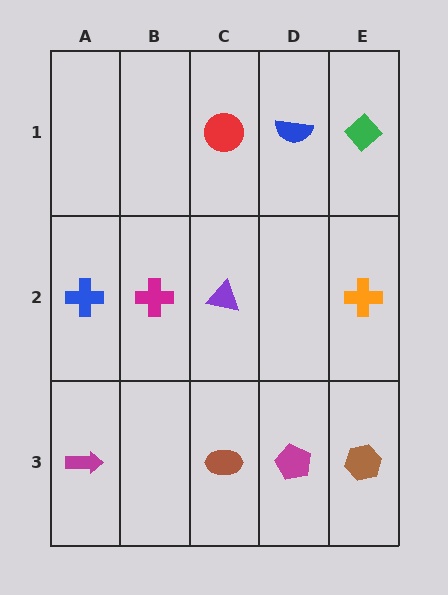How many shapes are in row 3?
4 shapes.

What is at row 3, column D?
A magenta pentagon.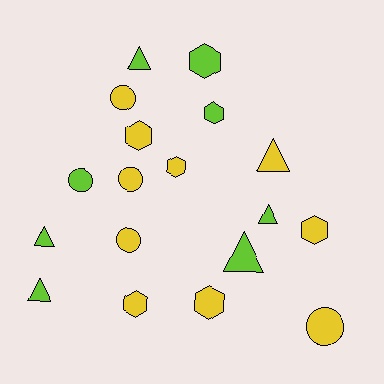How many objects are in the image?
There are 18 objects.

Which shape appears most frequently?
Hexagon, with 7 objects.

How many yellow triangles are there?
There is 1 yellow triangle.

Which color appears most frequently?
Yellow, with 10 objects.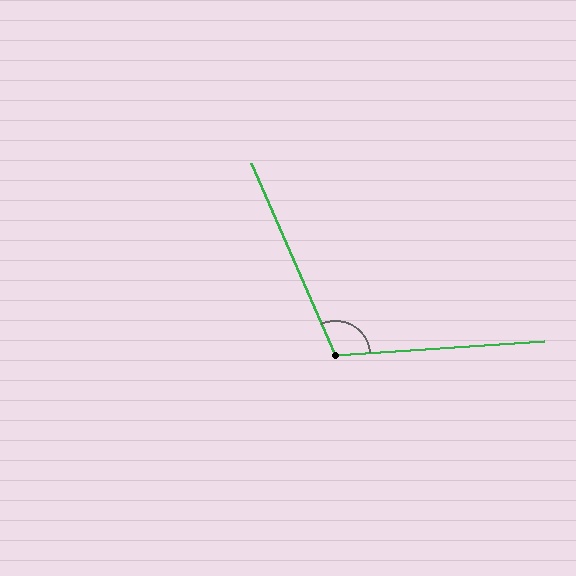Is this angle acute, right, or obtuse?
It is obtuse.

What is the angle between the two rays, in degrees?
Approximately 110 degrees.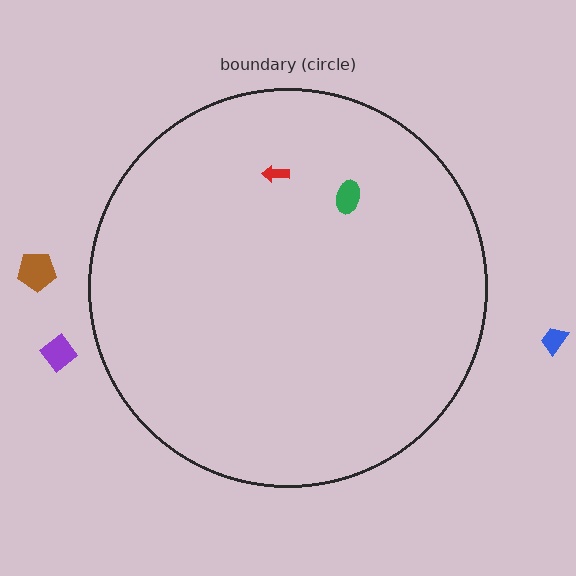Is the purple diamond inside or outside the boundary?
Outside.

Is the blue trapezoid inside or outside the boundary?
Outside.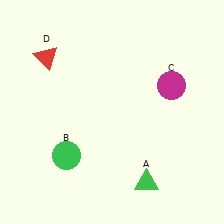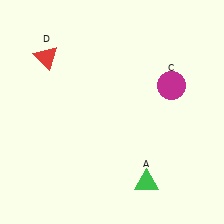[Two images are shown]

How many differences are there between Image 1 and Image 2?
There is 1 difference between the two images.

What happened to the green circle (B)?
The green circle (B) was removed in Image 2. It was in the bottom-left area of Image 1.